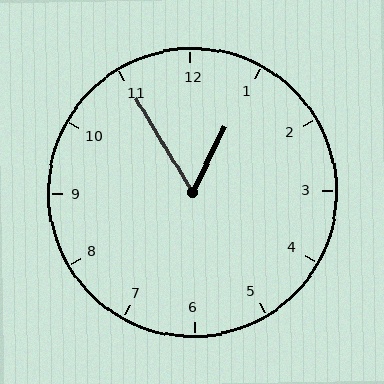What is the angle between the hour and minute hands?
Approximately 58 degrees.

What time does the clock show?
12:55.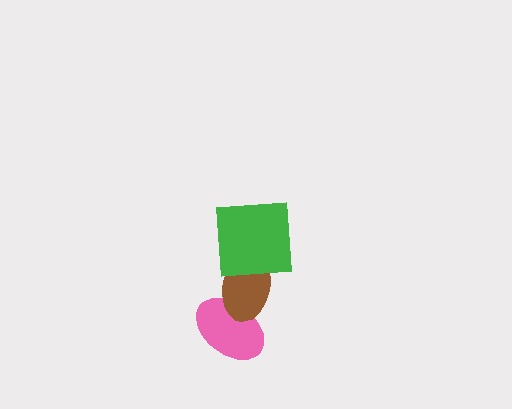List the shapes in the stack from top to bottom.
From top to bottom: the green square, the brown ellipse, the pink ellipse.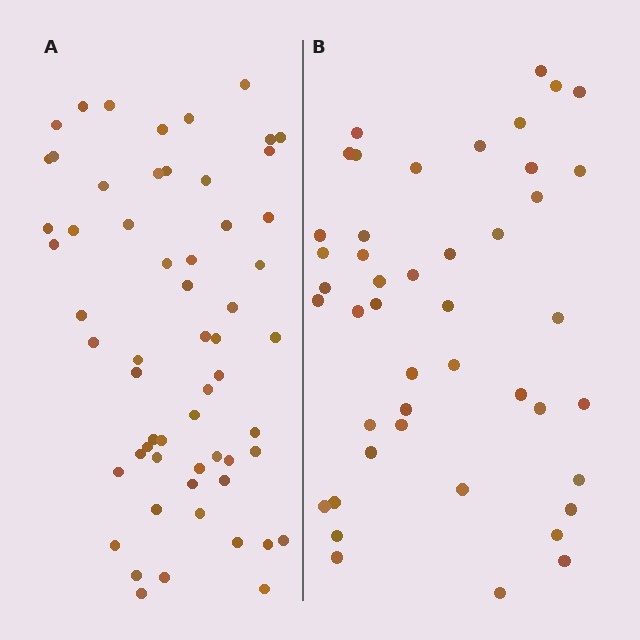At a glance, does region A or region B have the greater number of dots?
Region A (the left region) has more dots.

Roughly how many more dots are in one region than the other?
Region A has approximately 15 more dots than region B.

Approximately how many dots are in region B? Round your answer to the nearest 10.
About 40 dots. (The exact count is 45, which rounds to 40.)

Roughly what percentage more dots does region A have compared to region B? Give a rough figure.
About 30% more.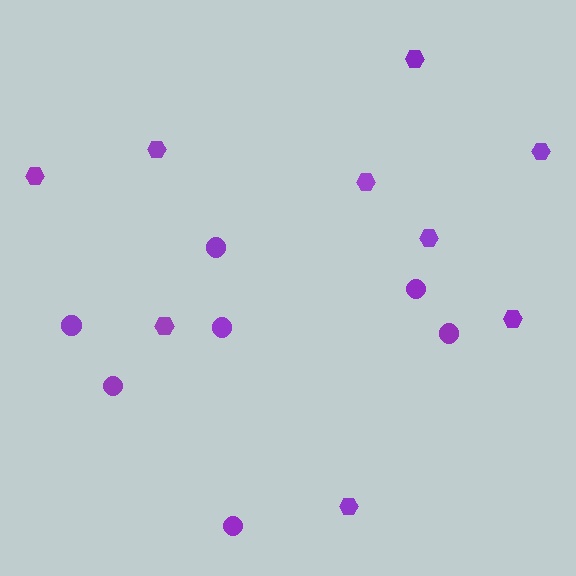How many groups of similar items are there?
There are 2 groups: one group of hexagons (9) and one group of circles (7).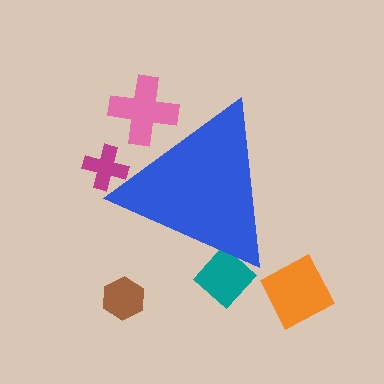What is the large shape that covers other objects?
A blue triangle.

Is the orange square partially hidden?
No, the orange square is fully visible.